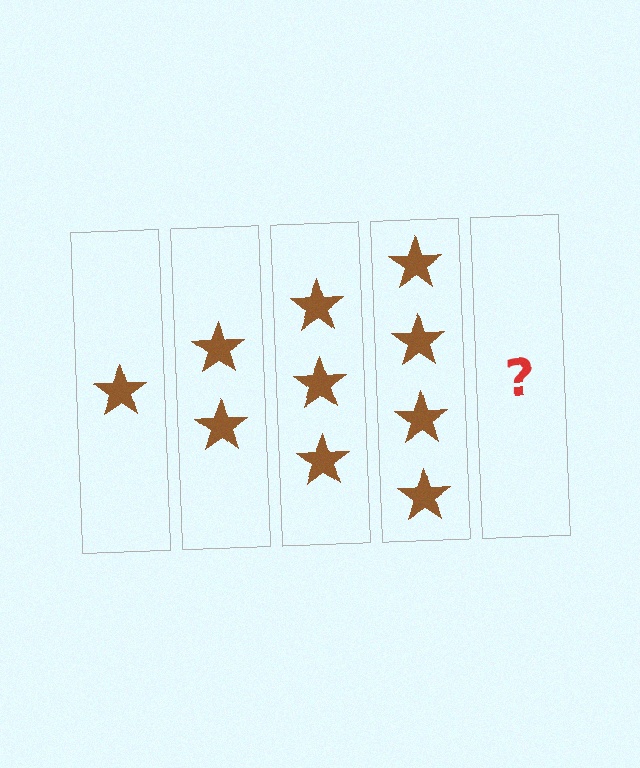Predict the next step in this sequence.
The next step is 5 stars.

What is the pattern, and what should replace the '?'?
The pattern is that each step adds one more star. The '?' should be 5 stars.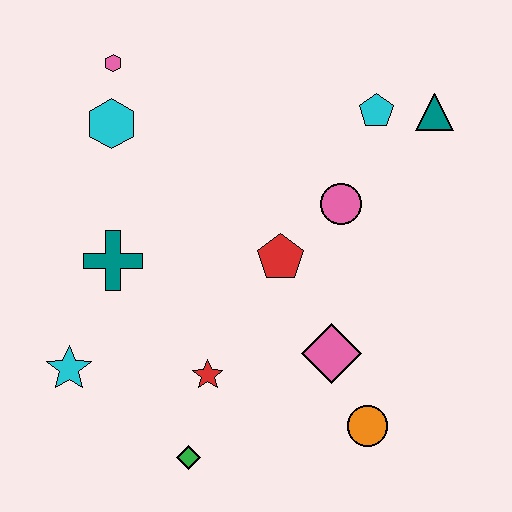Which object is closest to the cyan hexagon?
The pink hexagon is closest to the cyan hexagon.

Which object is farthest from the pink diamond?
The pink hexagon is farthest from the pink diamond.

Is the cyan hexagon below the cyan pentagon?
Yes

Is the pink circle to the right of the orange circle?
No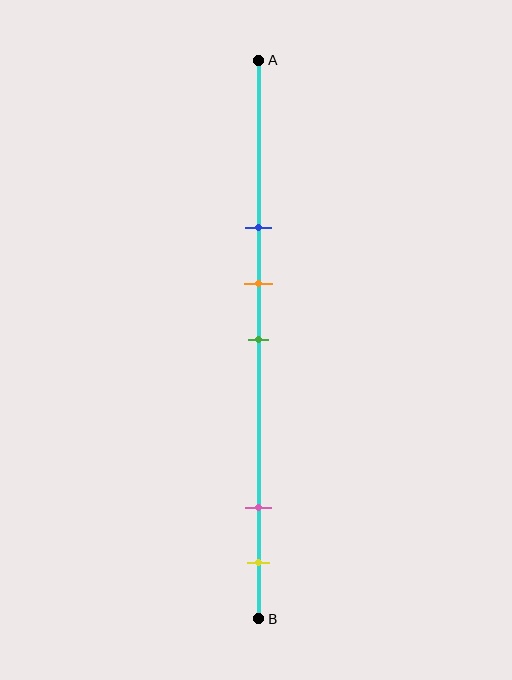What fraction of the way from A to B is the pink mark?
The pink mark is approximately 80% (0.8) of the way from A to B.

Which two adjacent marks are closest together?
The orange and green marks are the closest adjacent pair.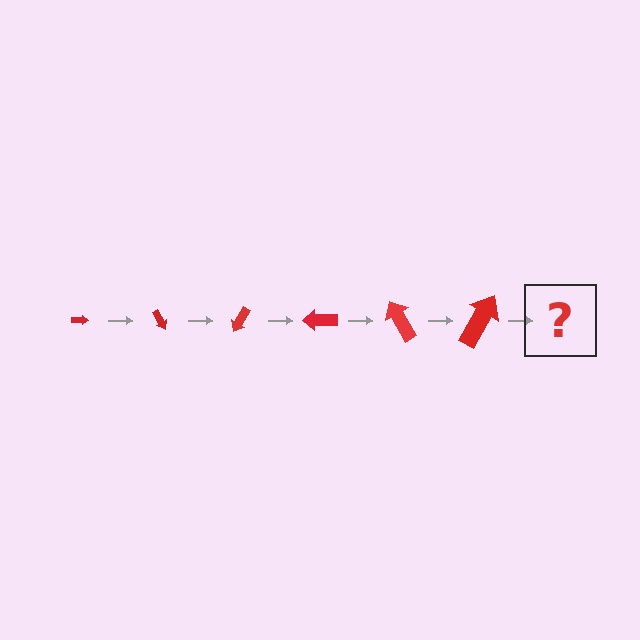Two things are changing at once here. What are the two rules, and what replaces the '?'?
The two rules are that the arrow grows larger each step and it rotates 60 degrees each step. The '?' should be an arrow, larger than the previous one and rotated 360 degrees from the start.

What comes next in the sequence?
The next element should be an arrow, larger than the previous one and rotated 360 degrees from the start.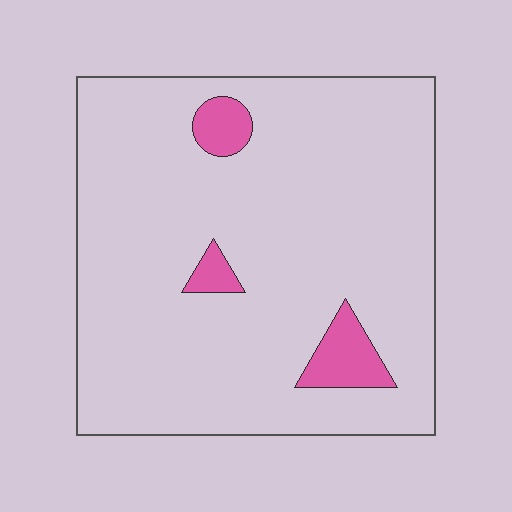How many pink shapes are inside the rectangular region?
3.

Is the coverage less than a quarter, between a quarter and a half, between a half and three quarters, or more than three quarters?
Less than a quarter.